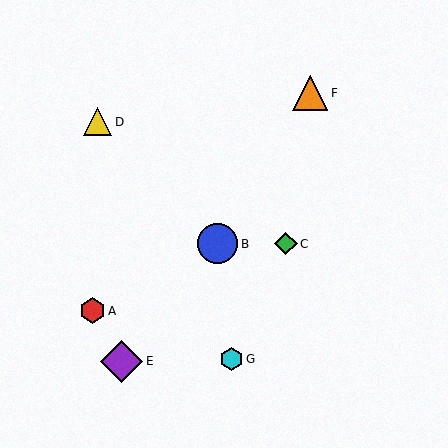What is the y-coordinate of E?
Object E is at y≈361.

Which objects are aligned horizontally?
Objects B, C are aligned horizontally.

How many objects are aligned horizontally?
2 objects (B, C) are aligned horizontally.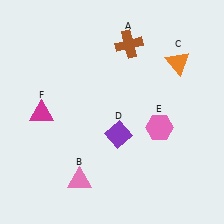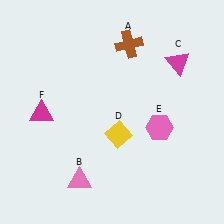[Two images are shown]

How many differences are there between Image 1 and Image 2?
There are 2 differences between the two images.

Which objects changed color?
C changed from orange to magenta. D changed from purple to yellow.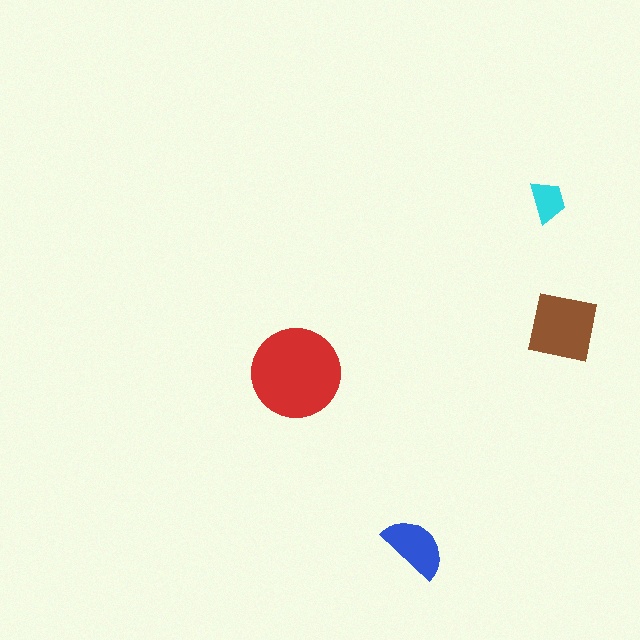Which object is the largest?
The red circle.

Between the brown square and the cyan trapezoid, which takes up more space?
The brown square.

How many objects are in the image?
There are 4 objects in the image.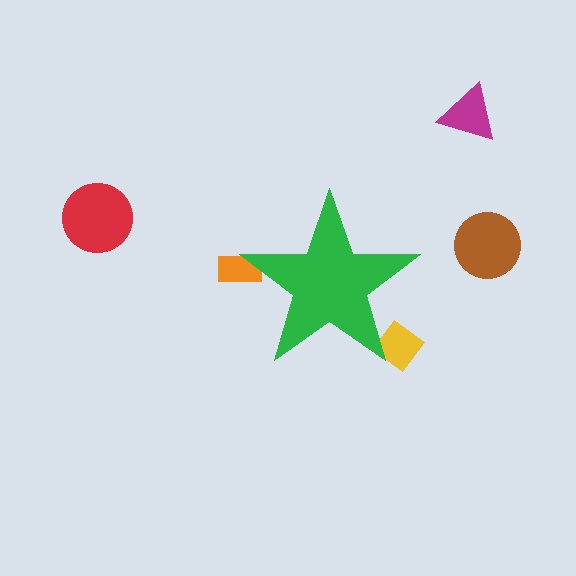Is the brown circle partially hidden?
No, the brown circle is fully visible.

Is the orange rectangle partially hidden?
Yes, the orange rectangle is partially hidden behind the green star.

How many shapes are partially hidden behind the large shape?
2 shapes are partially hidden.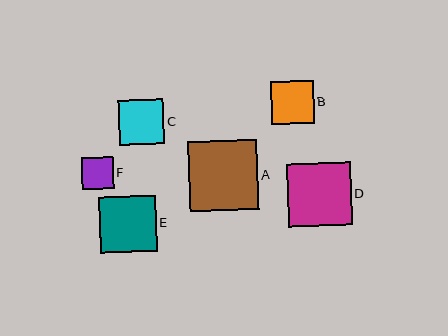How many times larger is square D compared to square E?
Square D is approximately 1.1 times the size of square E.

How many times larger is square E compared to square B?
Square E is approximately 1.3 times the size of square B.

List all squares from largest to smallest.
From largest to smallest: A, D, E, C, B, F.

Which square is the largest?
Square A is the largest with a size of approximately 69 pixels.